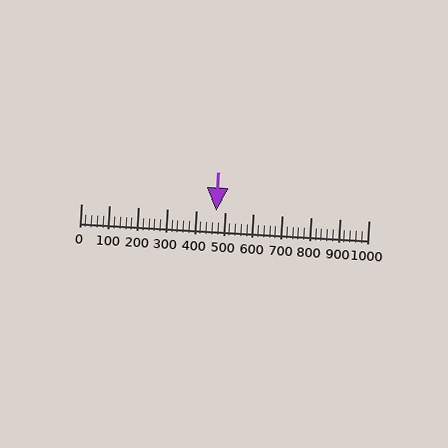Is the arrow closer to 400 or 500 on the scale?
The arrow is closer to 500.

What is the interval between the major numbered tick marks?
The major tick marks are spaced 100 units apart.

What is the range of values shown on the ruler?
The ruler shows values from 0 to 1000.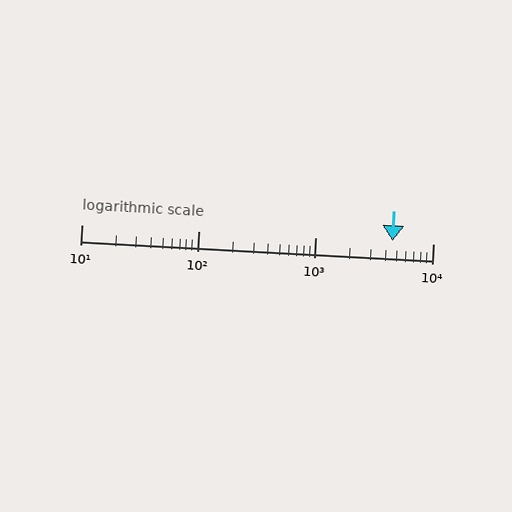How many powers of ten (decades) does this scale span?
The scale spans 3 decades, from 10 to 10000.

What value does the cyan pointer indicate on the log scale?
The pointer indicates approximately 4500.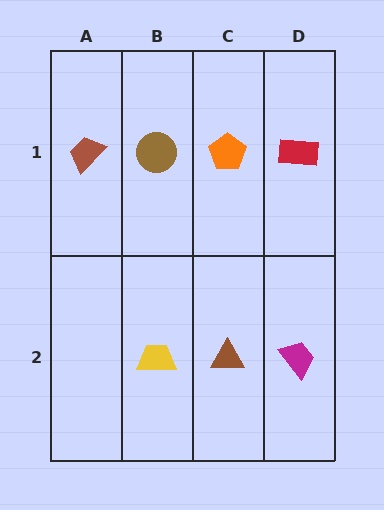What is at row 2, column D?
A magenta trapezoid.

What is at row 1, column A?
A brown trapezoid.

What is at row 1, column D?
A red rectangle.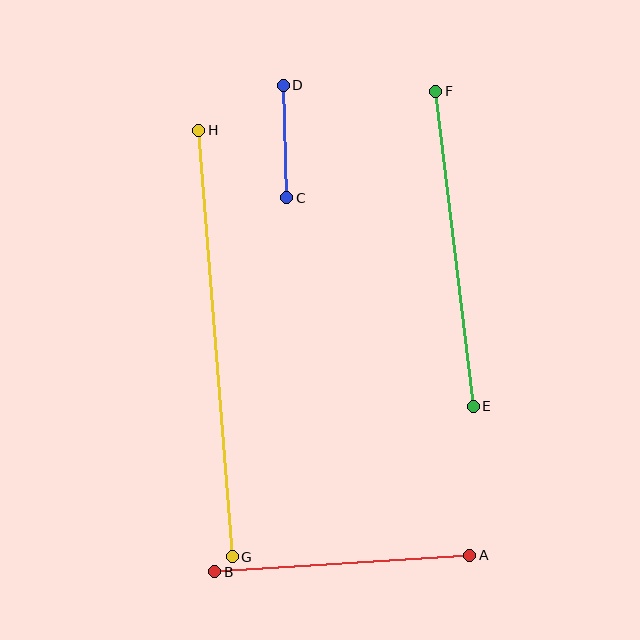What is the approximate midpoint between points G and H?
The midpoint is at approximately (216, 344) pixels.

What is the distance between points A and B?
The distance is approximately 255 pixels.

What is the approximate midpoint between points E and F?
The midpoint is at approximately (455, 249) pixels.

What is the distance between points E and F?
The distance is approximately 317 pixels.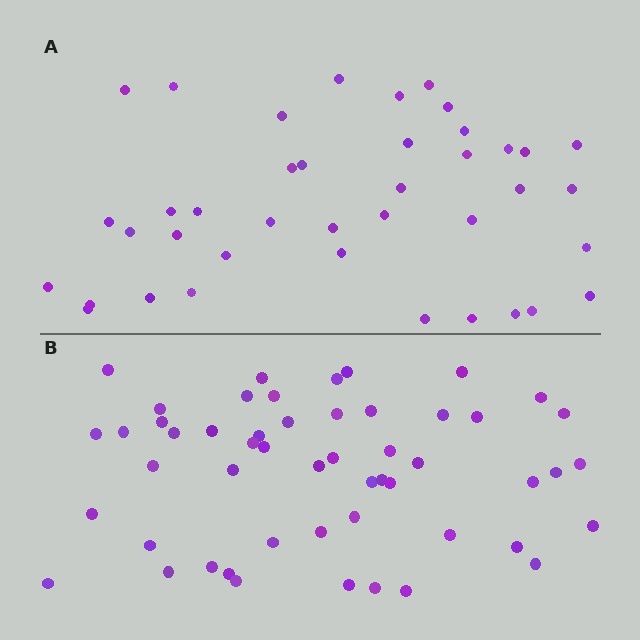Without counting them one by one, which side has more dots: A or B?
Region B (the bottom region) has more dots.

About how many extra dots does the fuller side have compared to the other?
Region B has roughly 12 or so more dots than region A.